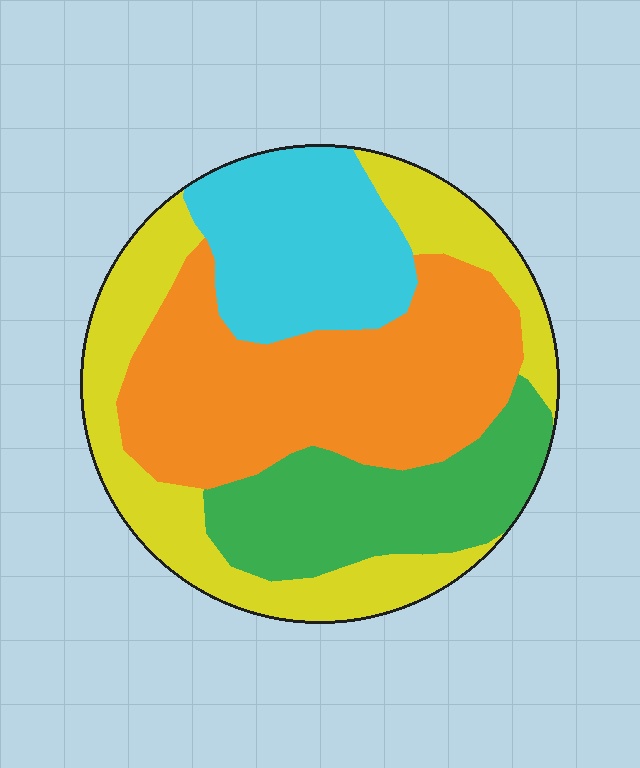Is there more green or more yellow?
Yellow.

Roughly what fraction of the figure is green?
Green covers about 20% of the figure.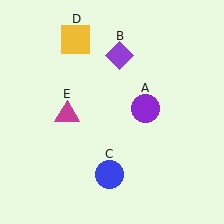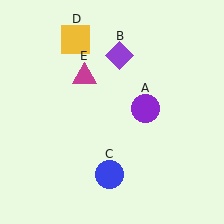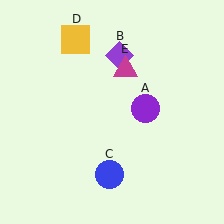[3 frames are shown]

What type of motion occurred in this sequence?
The magenta triangle (object E) rotated clockwise around the center of the scene.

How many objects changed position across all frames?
1 object changed position: magenta triangle (object E).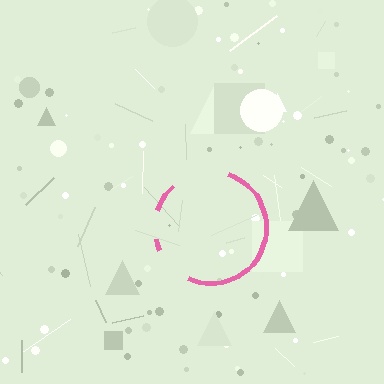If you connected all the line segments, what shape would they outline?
They would outline a circle.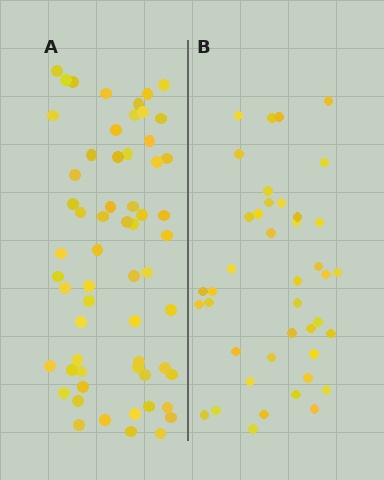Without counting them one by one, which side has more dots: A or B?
Region A (the left region) has more dots.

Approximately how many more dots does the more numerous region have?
Region A has approximately 20 more dots than region B.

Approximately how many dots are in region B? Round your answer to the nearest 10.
About 40 dots. (The exact count is 41, which rounds to 40.)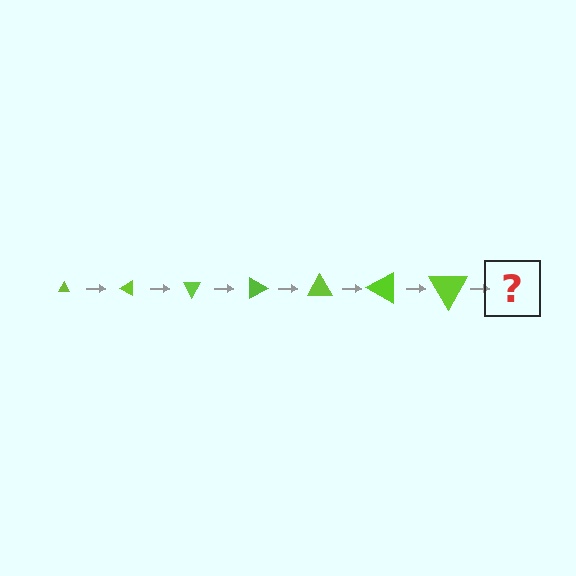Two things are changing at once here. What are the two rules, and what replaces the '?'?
The two rules are that the triangle grows larger each step and it rotates 30 degrees each step. The '?' should be a triangle, larger than the previous one and rotated 210 degrees from the start.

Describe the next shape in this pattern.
It should be a triangle, larger than the previous one and rotated 210 degrees from the start.